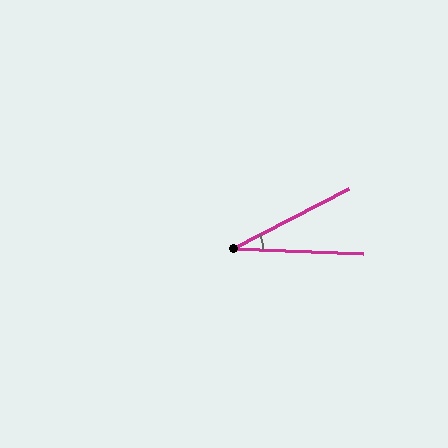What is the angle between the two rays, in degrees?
Approximately 30 degrees.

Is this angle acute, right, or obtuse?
It is acute.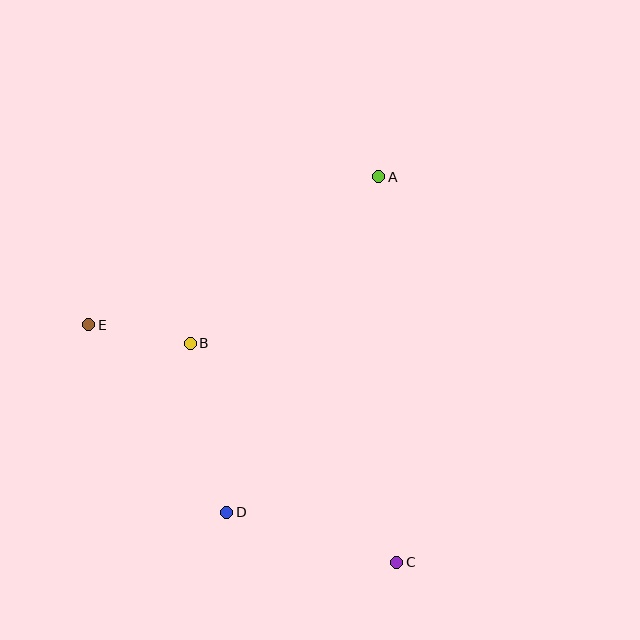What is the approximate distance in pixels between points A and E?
The distance between A and E is approximately 325 pixels.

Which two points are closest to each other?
Points B and E are closest to each other.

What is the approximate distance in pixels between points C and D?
The distance between C and D is approximately 177 pixels.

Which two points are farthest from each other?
Points C and E are farthest from each other.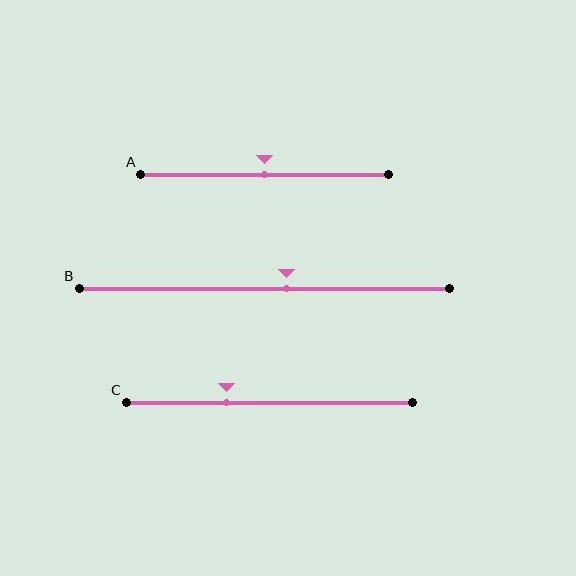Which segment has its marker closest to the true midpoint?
Segment A has its marker closest to the true midpoint.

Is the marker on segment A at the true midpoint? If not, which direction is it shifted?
Yes, the marker on segment A is at the true midpoint.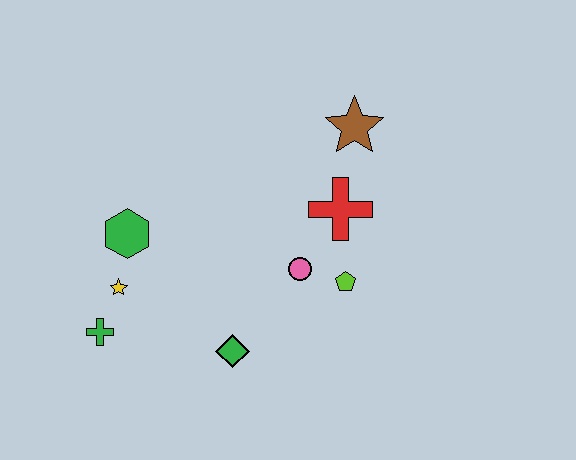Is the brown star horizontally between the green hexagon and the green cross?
No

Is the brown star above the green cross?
Yes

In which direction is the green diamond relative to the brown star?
The green diamond is below the brown star.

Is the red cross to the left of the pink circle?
No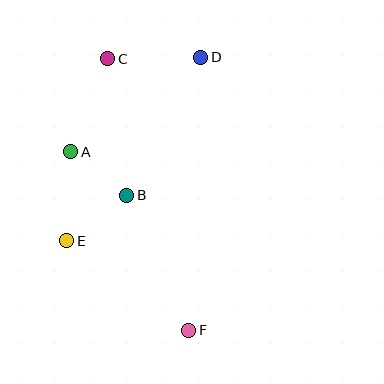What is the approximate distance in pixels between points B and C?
The distance between B and C is approximately 138 pixels.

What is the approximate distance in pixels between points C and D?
The distance between C and D is approximately 93 pixels.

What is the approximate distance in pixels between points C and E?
The distance between C and E is approximately 187 pixels.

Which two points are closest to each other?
Points A and B are closest to each other.